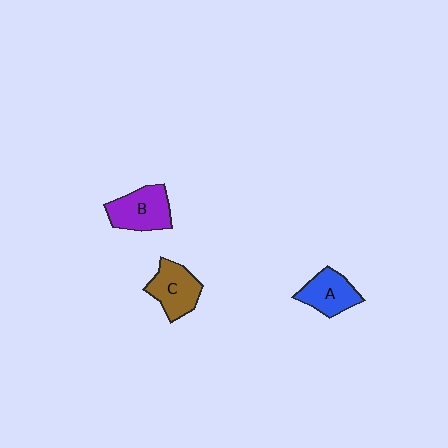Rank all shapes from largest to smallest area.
From largest to smallest: B (purple), C (brown), A (blue).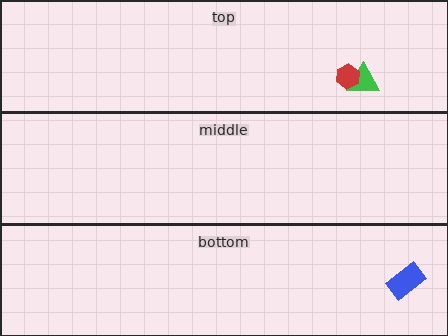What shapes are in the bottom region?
The blue rectangle.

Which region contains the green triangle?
The top region.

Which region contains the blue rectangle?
The bottom region.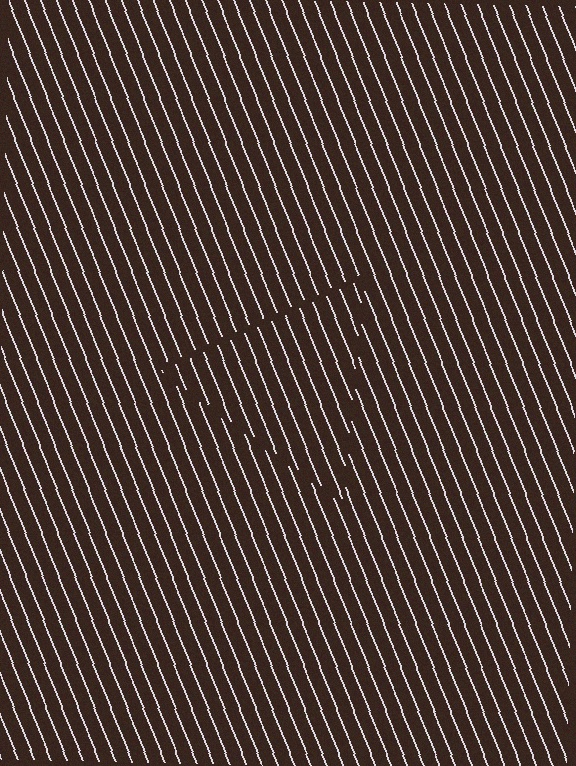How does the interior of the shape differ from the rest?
The interior of the shape contains the same grating, shifted by half a period — the contour is defined by the phase discontinuity where line-ends from the inner and outer gratings abut.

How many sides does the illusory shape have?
3 sides — the line-ends trace a triangle.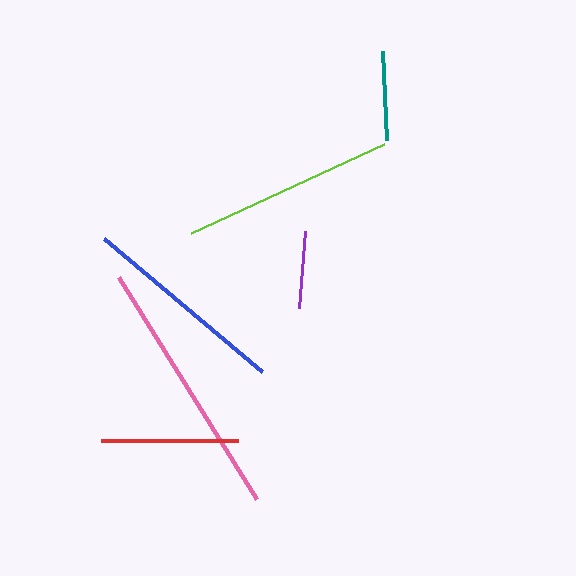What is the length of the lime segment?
The lime segment is approximately 213 pixels long.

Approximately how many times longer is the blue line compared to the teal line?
The blue line is approximately 2.3 times the length of the teal line.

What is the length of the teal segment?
The teal segment is approximately 89 pixels long.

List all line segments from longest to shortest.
From longest to shortest: pink, lime, blue, red, teal, purple.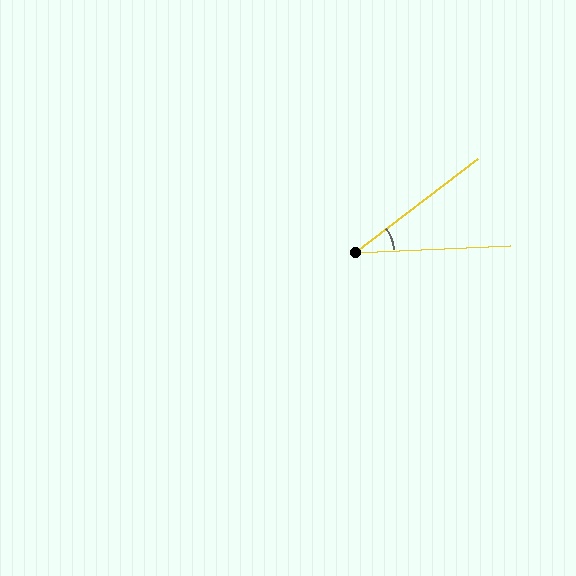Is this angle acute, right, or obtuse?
It is acute.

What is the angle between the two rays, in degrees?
Approximately 35 degrees.